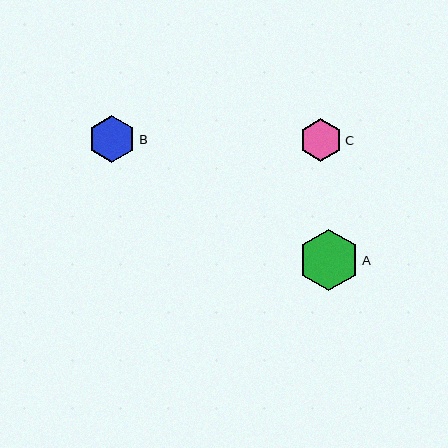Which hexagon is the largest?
Hexagon A is the largest with a size of approximately 61 pixels.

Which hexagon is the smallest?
Hexagon C is the smallest with a size of approximately 43 pixels.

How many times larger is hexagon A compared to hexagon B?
Hexagon A is approximately 1.3 times the size of hexagon B.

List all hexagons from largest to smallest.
From largest to smallest: A, B, C.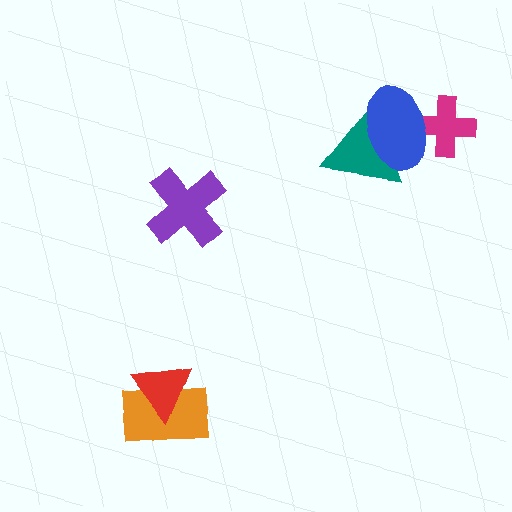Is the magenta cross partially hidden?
Yes, it is partially covered by another shape.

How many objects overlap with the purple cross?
0 objects overlap with the purple cross.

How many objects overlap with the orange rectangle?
1 object overlaps with the orange rectangle.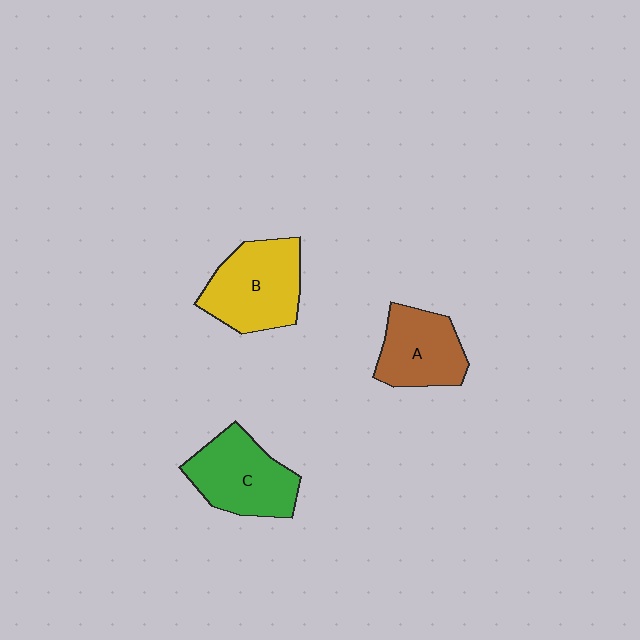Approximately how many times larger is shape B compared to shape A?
Approximately 1.2 times.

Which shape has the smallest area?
Shape A (brown).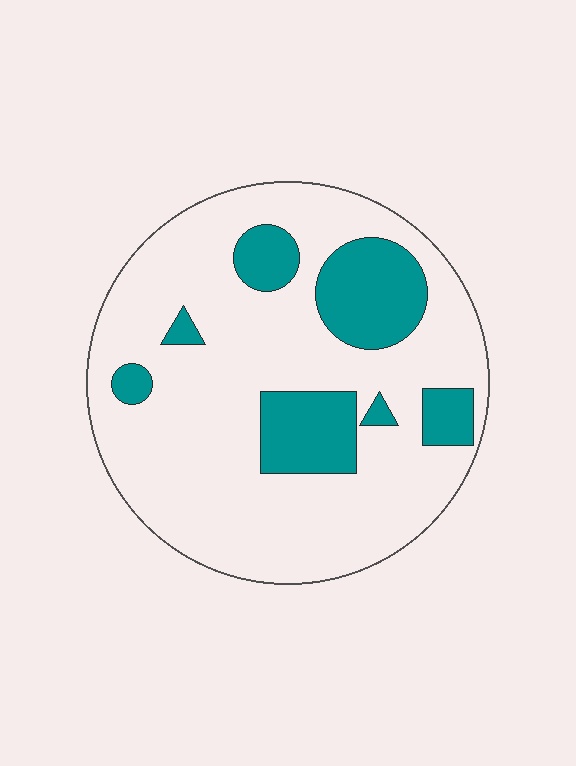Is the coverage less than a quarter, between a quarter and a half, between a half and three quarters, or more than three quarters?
Less than a quarter.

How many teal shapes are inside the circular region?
7.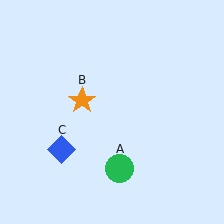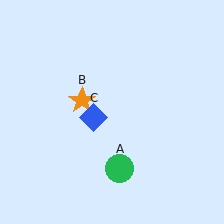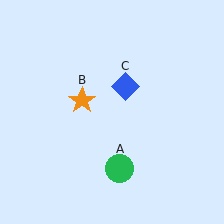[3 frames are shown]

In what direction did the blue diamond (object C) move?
The blue diamond (object C) moved up and to the right.